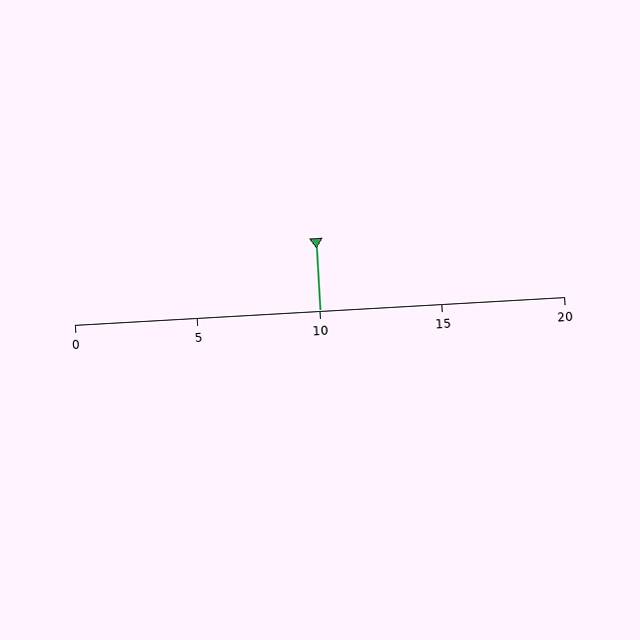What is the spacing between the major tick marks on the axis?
The major ticks are spaced 5 apart.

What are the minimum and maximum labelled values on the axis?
The axis runs from 0 to 20.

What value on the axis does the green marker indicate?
The marker indicates approximately 10.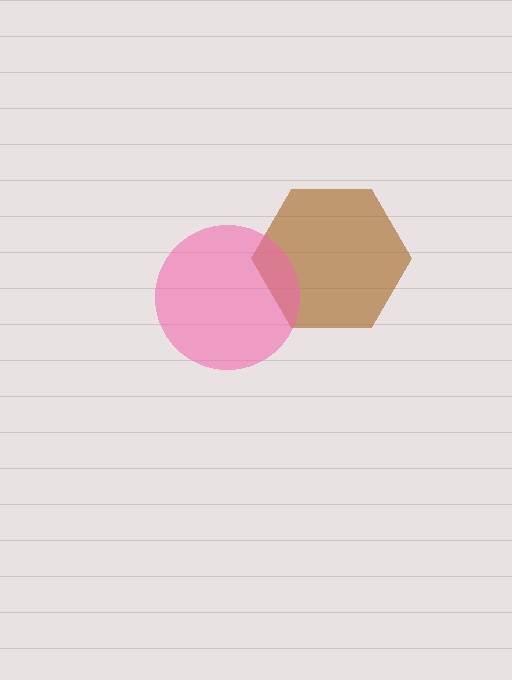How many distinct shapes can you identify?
There are 2 distinct shapes: a brown hexagon, a pink circle.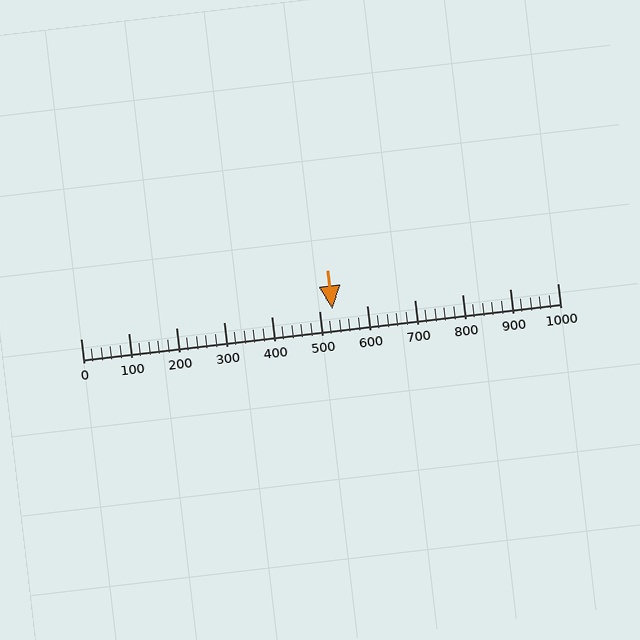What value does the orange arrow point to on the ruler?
The orange arrow points to approximately 528.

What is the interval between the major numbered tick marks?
The major tick marks are spaced 100 units apart.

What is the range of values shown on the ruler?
The ruler shows values from 0 to 1000.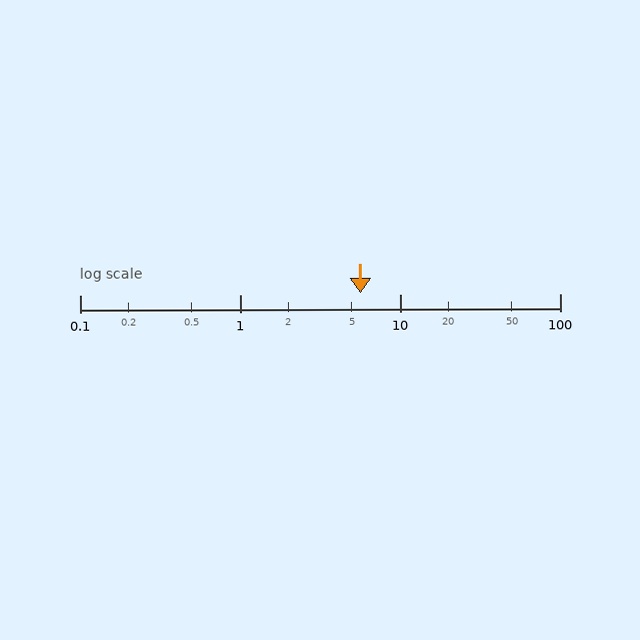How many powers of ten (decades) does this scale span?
The scale spans 3 decades, from 0.1 to 100.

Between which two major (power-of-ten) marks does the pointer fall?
The pointer is between 1 and 10.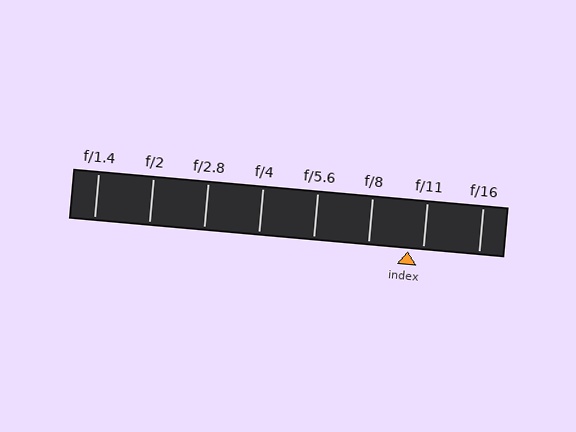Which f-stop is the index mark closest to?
The index mark is closest to f/11.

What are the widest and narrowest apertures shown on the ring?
The widest aperture shown is f/1.4 and the narrowest is f/16.